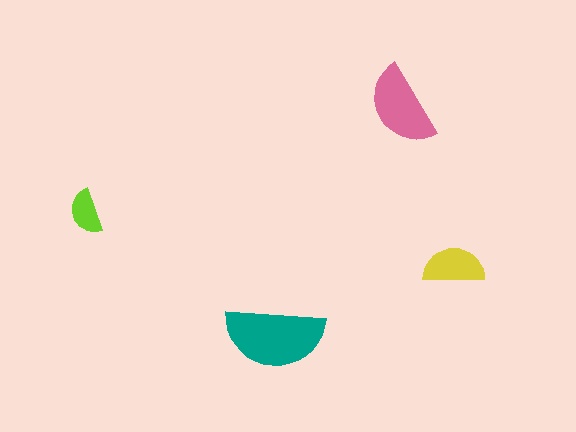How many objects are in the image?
There are 4 objects in the image.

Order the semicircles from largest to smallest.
the teal one, the pink one, the yellow one, the lime one.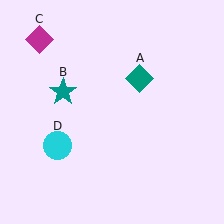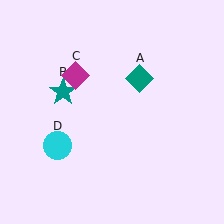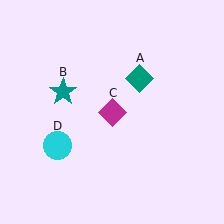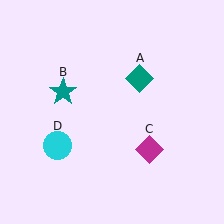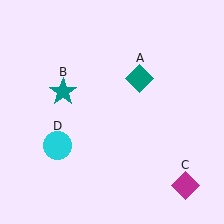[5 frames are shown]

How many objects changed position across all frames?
1 object changed position: magenta diamond (object C).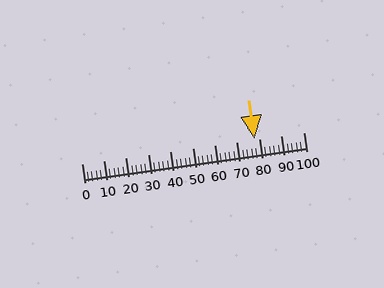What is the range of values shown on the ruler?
The ruler shows values from 0 to 100.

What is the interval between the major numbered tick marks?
The major tick marks are spaced 10 units apart.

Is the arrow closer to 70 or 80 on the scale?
The arrow is closer to 80.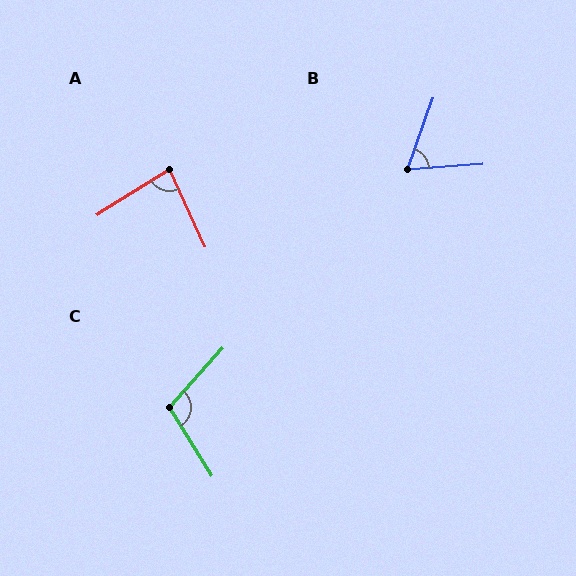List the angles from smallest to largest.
B (66°), A (83°), C (106°).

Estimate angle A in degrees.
Approximately 83 degrees.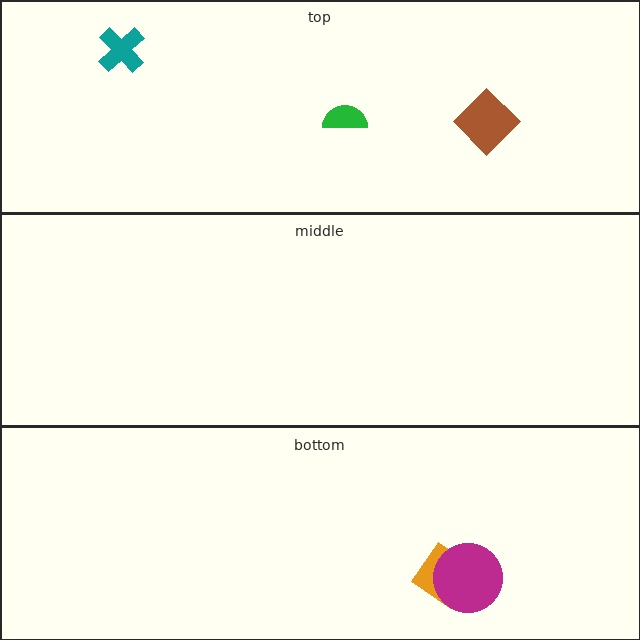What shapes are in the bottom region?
The orange diamond, the magenta circle.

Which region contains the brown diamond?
The top region.